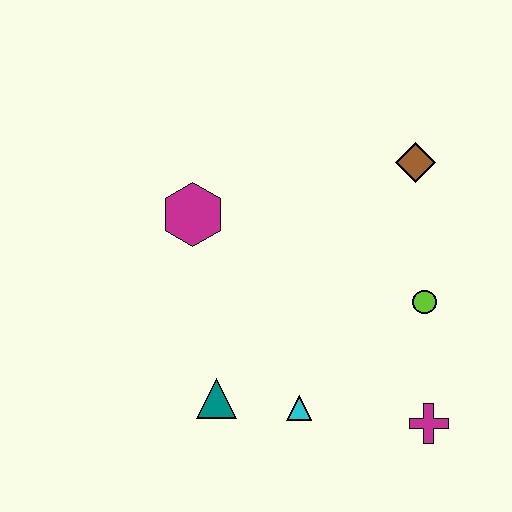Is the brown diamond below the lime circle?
No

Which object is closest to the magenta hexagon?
The teal triangle is closest to the magenta hexagon.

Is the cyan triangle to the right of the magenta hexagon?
Yes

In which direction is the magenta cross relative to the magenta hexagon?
The magenta cross is to the right of the magenta hexagon.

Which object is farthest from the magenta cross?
The magenta hexagon is farthest from the magenta cross.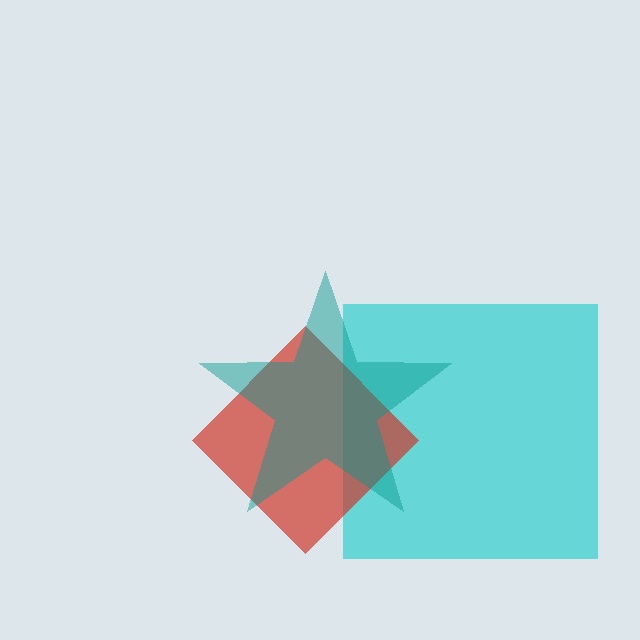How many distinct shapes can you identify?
There are 3 distinct shapes: a cyan square, a red diamond, a teal star.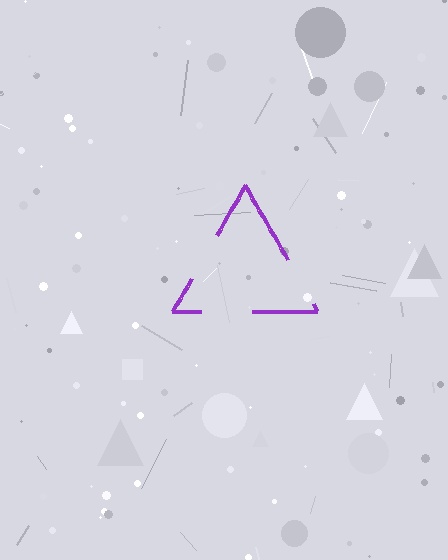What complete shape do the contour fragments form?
The contour fragments form a triangle.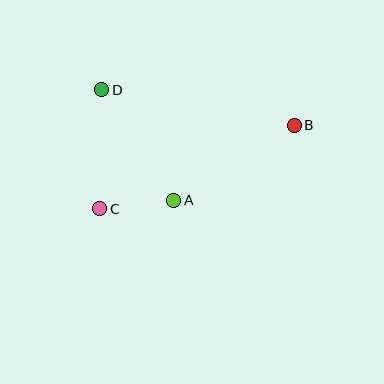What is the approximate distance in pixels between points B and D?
The distance between B and D is approximately 196 pixels.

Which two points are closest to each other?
Points A and C are closest to each other.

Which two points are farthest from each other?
Points B and C are farthest from each other.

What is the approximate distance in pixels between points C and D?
The distance between C and D is approximately 119 pixels.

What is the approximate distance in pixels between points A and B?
The distance between A and B is approximately 142 pixels.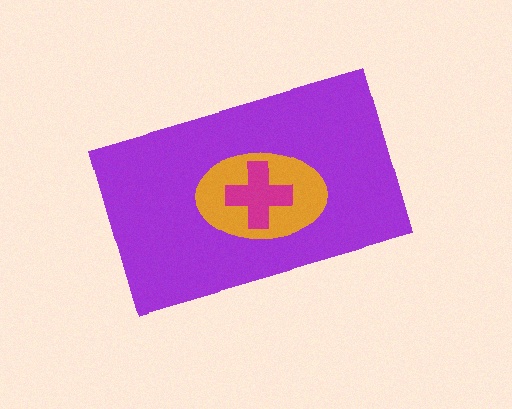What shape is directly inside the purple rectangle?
The orange ellipse.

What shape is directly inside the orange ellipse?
The magenta cross.